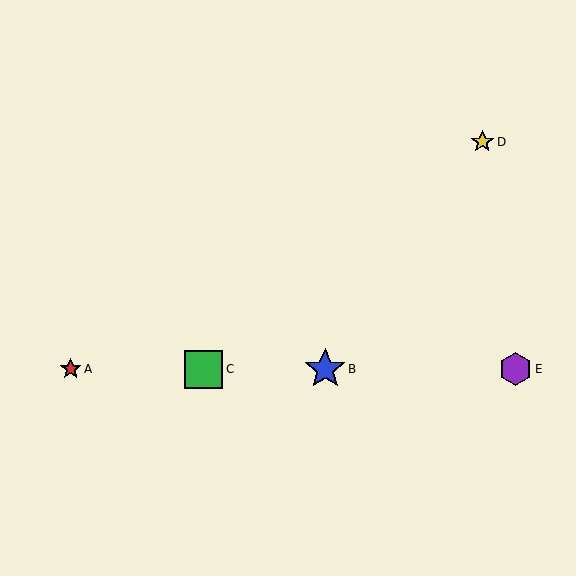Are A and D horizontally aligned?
No, A is at y≈369 and D is at y≈142.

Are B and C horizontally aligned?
Yes, both are at y≈369.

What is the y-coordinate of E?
Object E is at y≈369.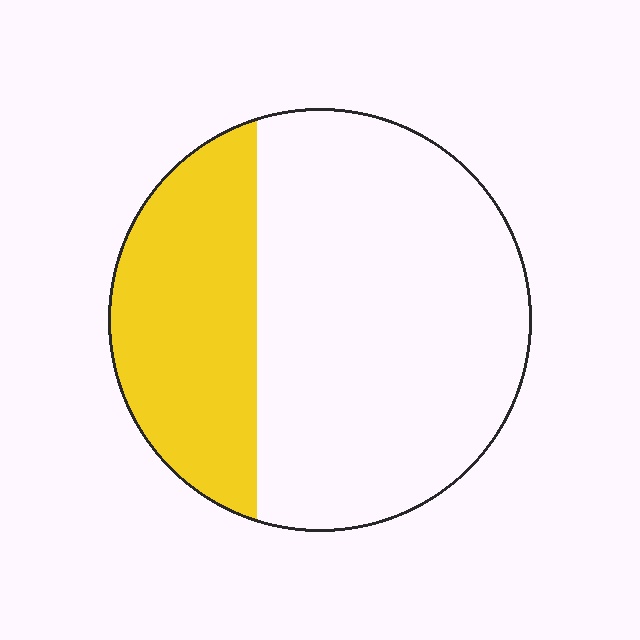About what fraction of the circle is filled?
About one third (1/3).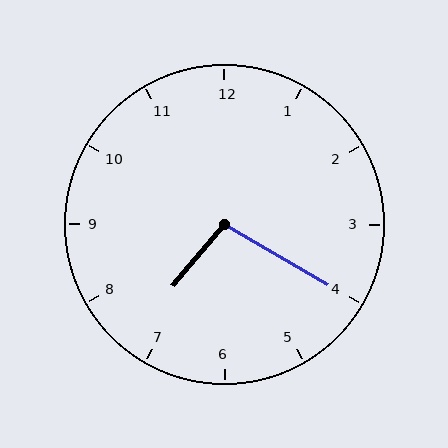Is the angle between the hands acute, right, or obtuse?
It is obtuse.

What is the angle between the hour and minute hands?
Approximately 100 degrees.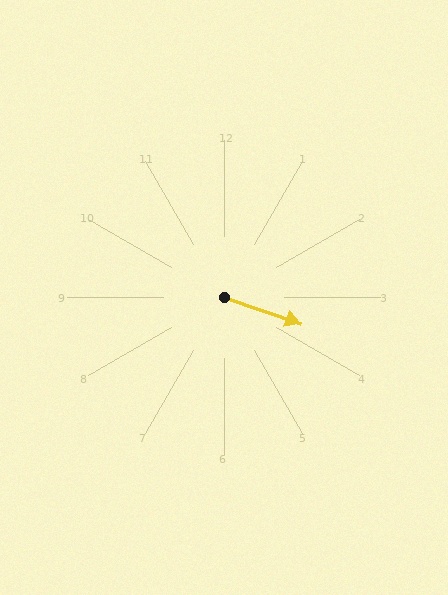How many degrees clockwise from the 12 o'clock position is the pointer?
Approximately 109 degrees.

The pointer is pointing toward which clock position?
Roughly 4 o'clock.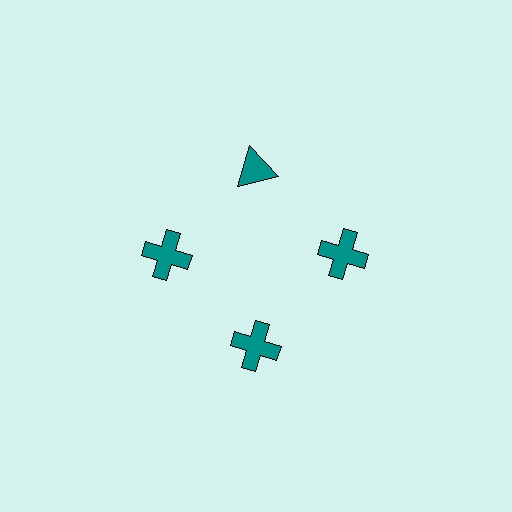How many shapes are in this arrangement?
There are 4 shapes arranged in a ring pattern.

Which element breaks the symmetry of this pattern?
The teal triangle at roughly the 12 o'clock position breaks the symmetry. All other shapes are teal crosses.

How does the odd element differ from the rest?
It has a different shape: triangle instead of cross.